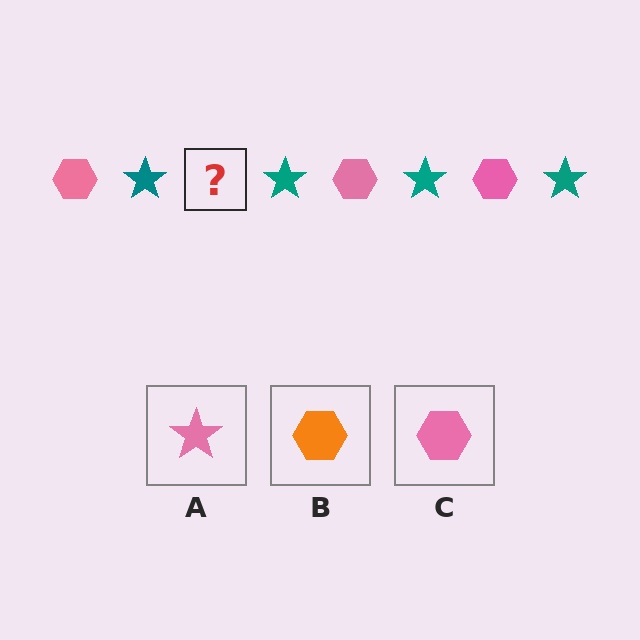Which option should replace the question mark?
Option C.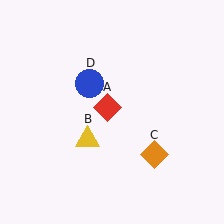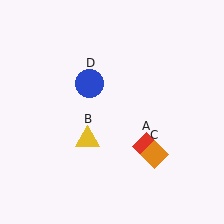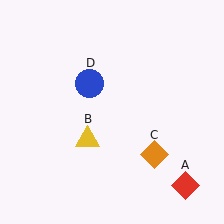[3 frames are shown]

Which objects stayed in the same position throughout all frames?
Yellow triangle (object B) and orange diamond (object C) and blue circle (object D) remained stationary.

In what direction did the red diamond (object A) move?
The red diamond (object A) moved down and to the right.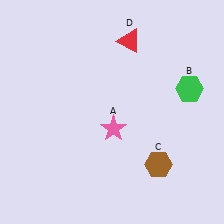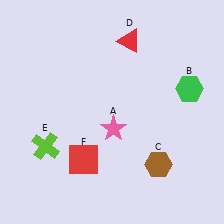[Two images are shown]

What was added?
A lime cross (E), a red square (F) were added in Image 2.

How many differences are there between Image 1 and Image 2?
There are 2 differences between the two images.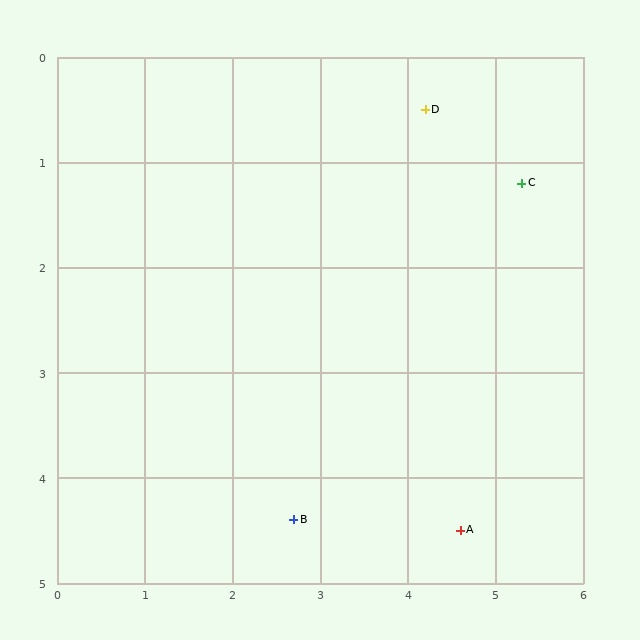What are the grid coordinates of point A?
Point A is at approximately (4.6, 4.5).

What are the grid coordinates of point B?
Point B is at approximately (2.7, 4.4).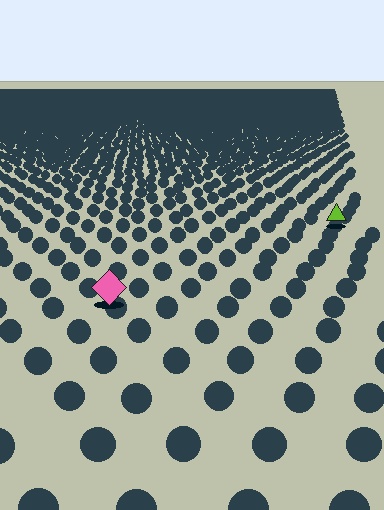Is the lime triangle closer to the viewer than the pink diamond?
No. The pink diamond is closer — you can tell from the texture gradient: the ground texture is coarser near it.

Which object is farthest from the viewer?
The lime triangle is farthest from the viewer. It appears smaller and the ground texture around it is denser.